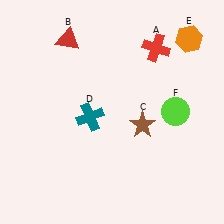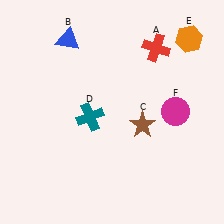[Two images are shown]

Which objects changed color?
B changed from red to blue. F changed from lime to magenta.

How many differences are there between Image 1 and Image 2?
There are 2 differences between the two images.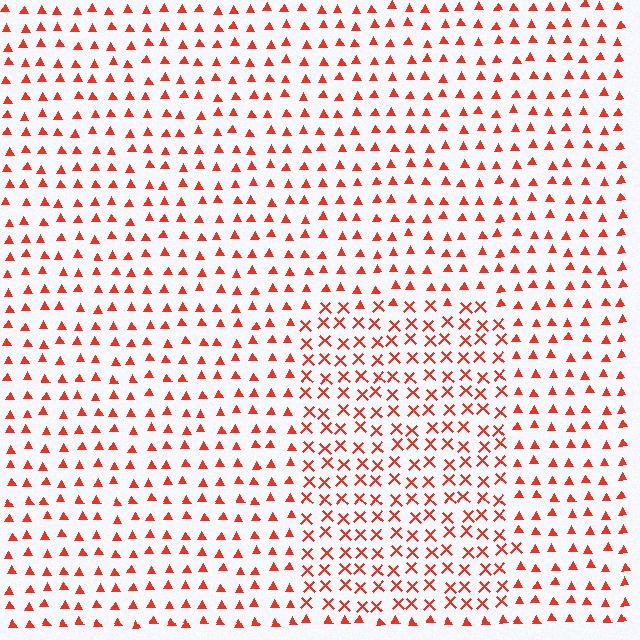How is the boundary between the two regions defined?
The boundary is defined by a change in element shape: X marks inside vs. triangles outside. All elements share the same color and spacing.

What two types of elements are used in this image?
The image uses X marks inside the rectangle region and triangles outside it.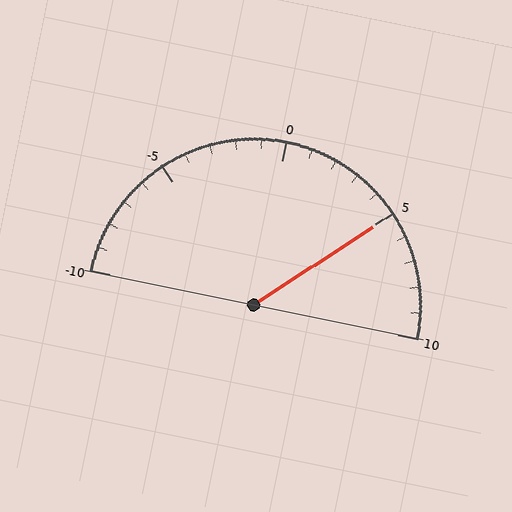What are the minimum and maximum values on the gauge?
The gauge ranges from -10 to 10.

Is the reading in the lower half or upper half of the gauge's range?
The reading is in the upper half of the range (-10 to 10).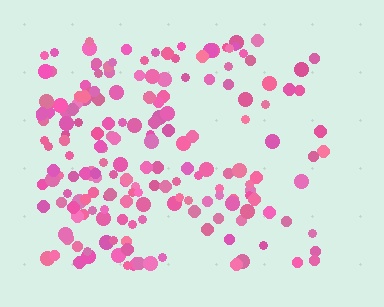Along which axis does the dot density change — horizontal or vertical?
Horizontal.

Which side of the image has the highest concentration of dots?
The left.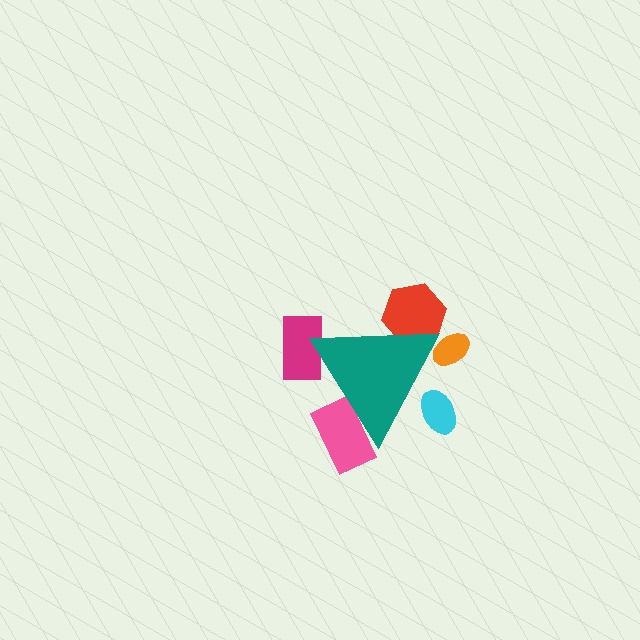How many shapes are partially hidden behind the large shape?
5 shapes are partially hidden.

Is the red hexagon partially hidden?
Yes, the red hexagon is partially hidden behind the teal triangle.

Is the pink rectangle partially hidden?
Yes, the pink rectangle is partially hidden behind the teal triangle.